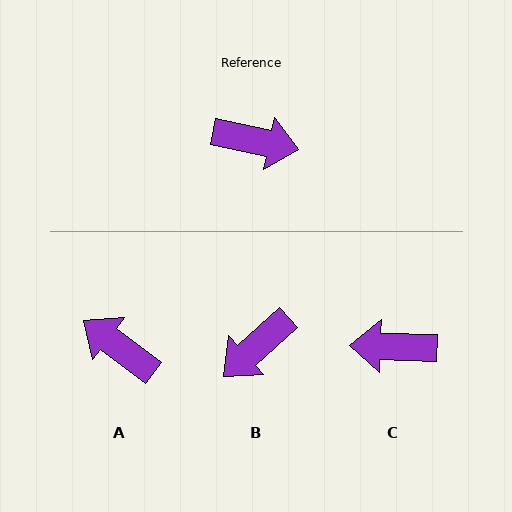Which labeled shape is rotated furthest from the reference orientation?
C, about 170 degrees away.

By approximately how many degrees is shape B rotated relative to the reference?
Approximately 126 degrees clockwise.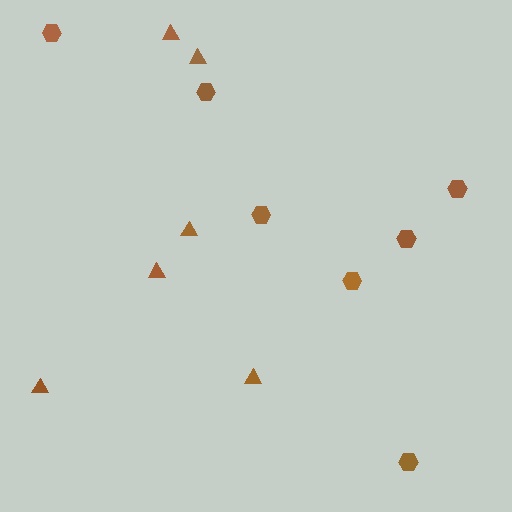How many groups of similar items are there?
There are 2 groups: one group of hexagons (7) and one group of triangles (6).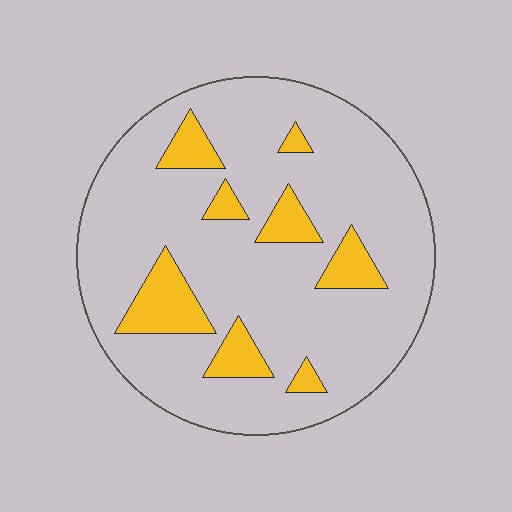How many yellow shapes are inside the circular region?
8.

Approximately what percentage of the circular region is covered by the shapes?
Approximately 15%.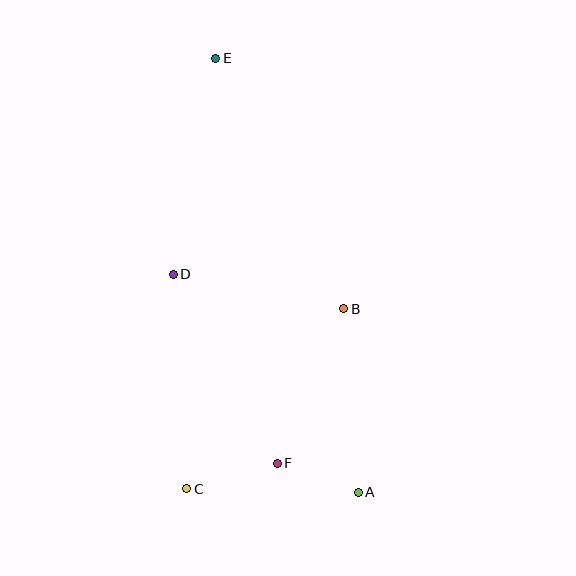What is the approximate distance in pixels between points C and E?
The distance between C and E is approximately 431 pixels.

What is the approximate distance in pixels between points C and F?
The distance between C and F is approximately 94 pixels.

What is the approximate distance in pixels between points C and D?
The distance between C and D is approximately 215 pixels.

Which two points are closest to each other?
Points A and F are closest to each other.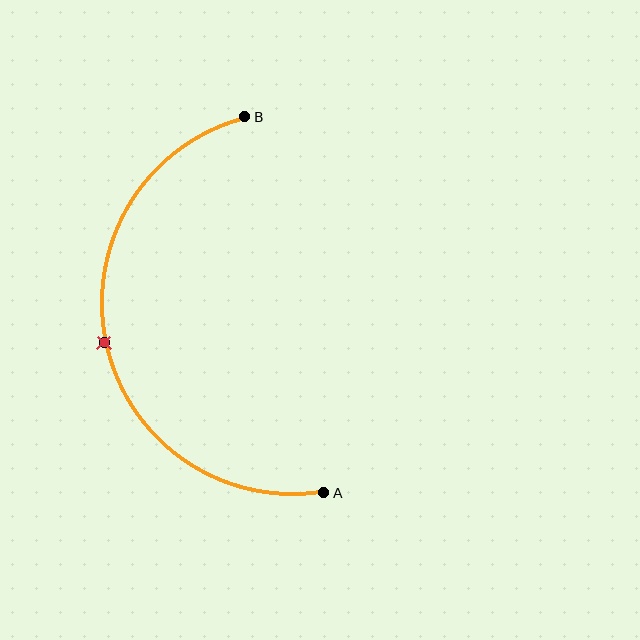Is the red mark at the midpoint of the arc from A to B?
Yes. The red mark lies on the arc at equal arc-length from both A and B — it is the arc midpoint.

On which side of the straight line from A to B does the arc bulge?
The arc bulges to the left of the straight line connecting A and B.